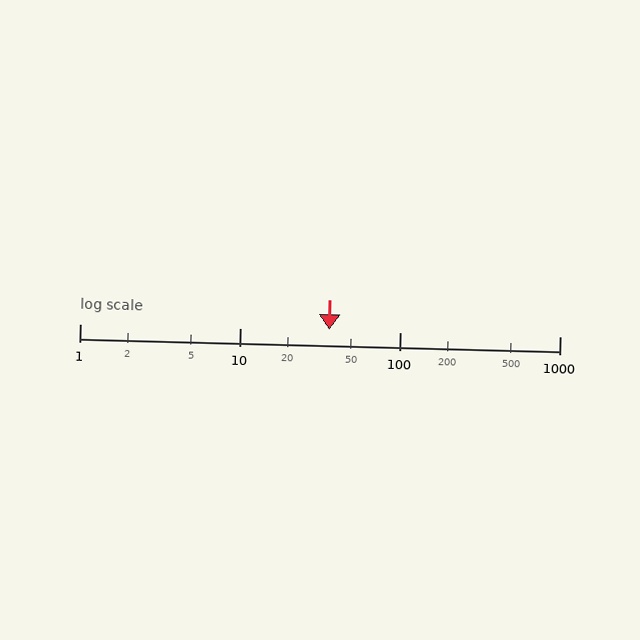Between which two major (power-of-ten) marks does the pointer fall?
The pointer is between 10 and 100.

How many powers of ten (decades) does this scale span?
The scale spans 3 decades, from 1 to 1000.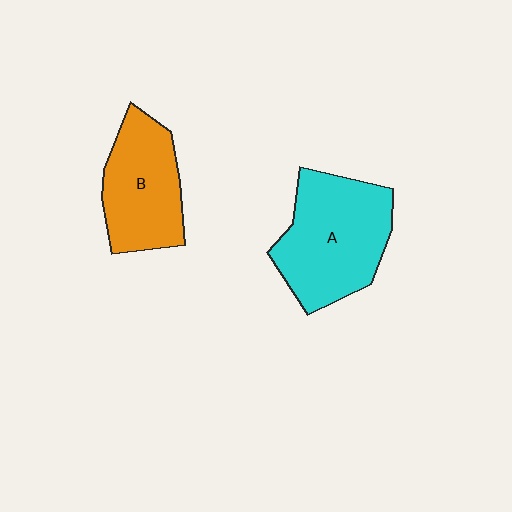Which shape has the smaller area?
Shape B (orange).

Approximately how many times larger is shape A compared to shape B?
Approximately 1.3 times.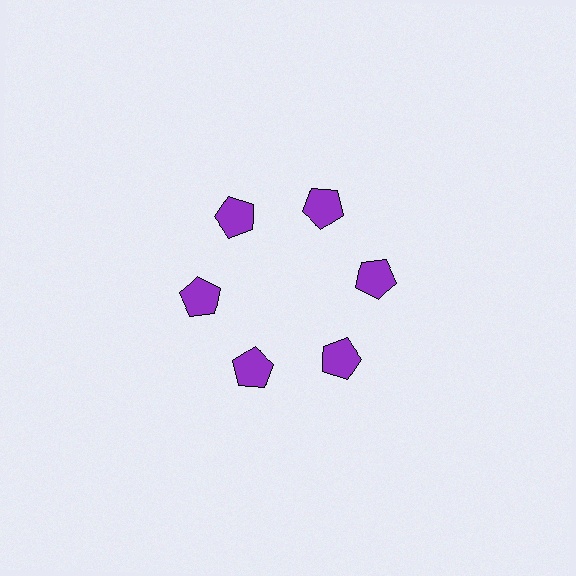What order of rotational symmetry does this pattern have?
This pattern has 6-fold rotational symmetry.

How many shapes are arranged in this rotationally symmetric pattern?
There are 6 shapes, arranged in 6 groups of 1.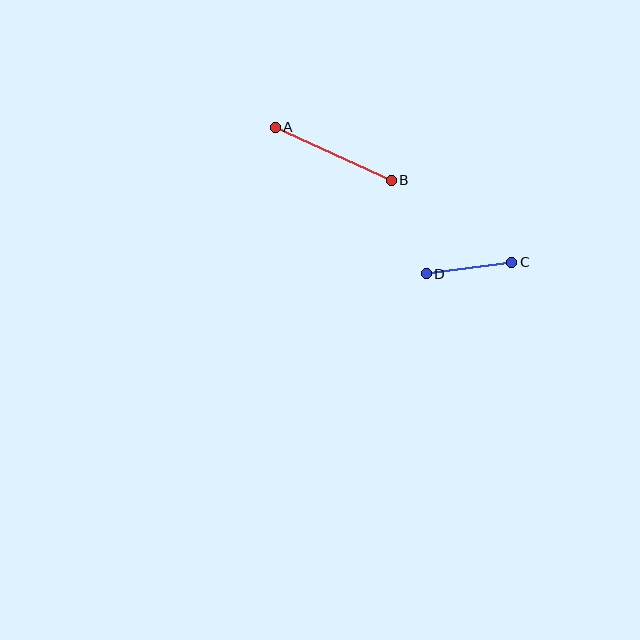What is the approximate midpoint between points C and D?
The midpoint is at approximately (469, 268) pixels.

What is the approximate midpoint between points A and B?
The midpoint is at approximately (333, 154) pixels.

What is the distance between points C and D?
The distance is approximately 86 pixels.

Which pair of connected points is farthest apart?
Points A and B are farthest apart.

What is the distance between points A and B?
The distance is approximately 128 pixels.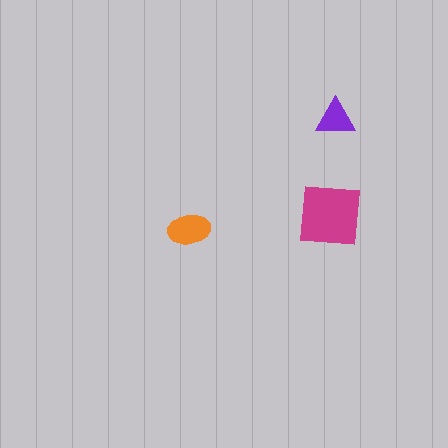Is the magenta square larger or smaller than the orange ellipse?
Larger.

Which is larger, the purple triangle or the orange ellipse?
The orange ellipse.